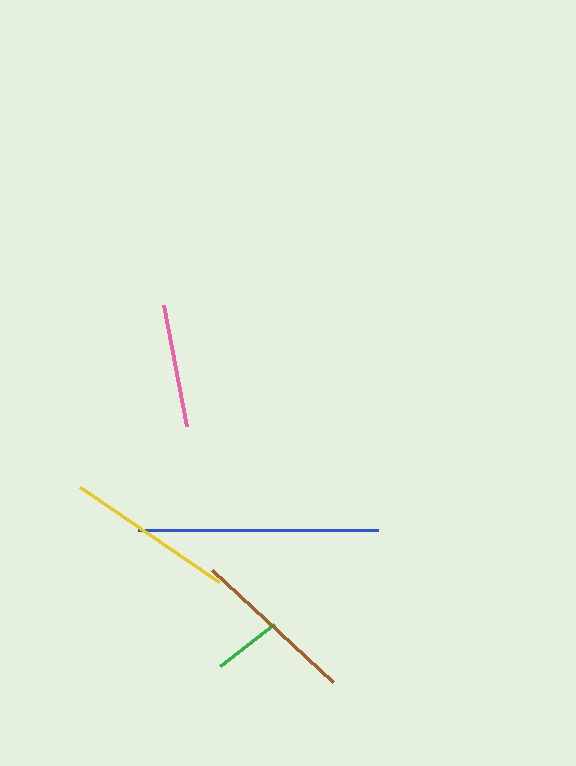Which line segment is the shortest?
The green line is the shortest at approximately 69 pixels.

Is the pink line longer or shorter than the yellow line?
The yellow line is longer than the pink line.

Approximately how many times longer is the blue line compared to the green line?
The blue line is approximately 3.5 times the length of the green line.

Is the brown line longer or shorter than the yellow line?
The yellow line is longer than the brown line.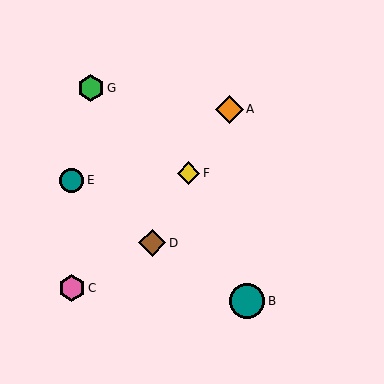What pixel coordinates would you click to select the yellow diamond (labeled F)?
Click at (188, 173) to select the yellow diamond F.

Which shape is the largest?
The teal circle (labeled B) is the largest.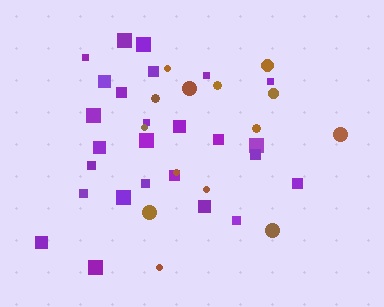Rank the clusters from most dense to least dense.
purple, brown.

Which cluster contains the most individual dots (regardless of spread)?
Purple (27).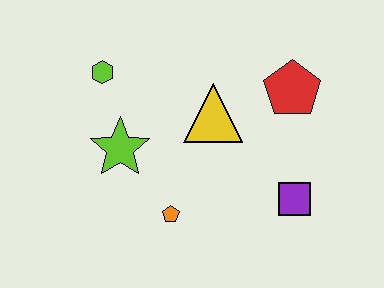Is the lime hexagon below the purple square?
No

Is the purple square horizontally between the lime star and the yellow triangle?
No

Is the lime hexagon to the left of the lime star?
Yes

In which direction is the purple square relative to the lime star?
The purple square is to the right of the lime star.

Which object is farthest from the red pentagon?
The lime hexagon is farthest from the red pentagon.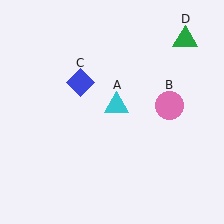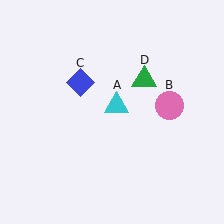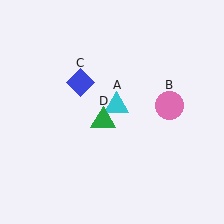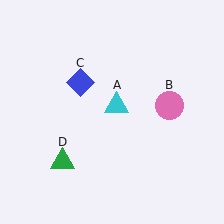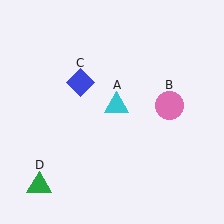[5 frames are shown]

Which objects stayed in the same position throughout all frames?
Cyan triangle (object A) and pink circle (object B) and blue diamond (object C) remained stationary.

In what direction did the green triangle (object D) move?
The green triangle (object D) moved down and to the left.